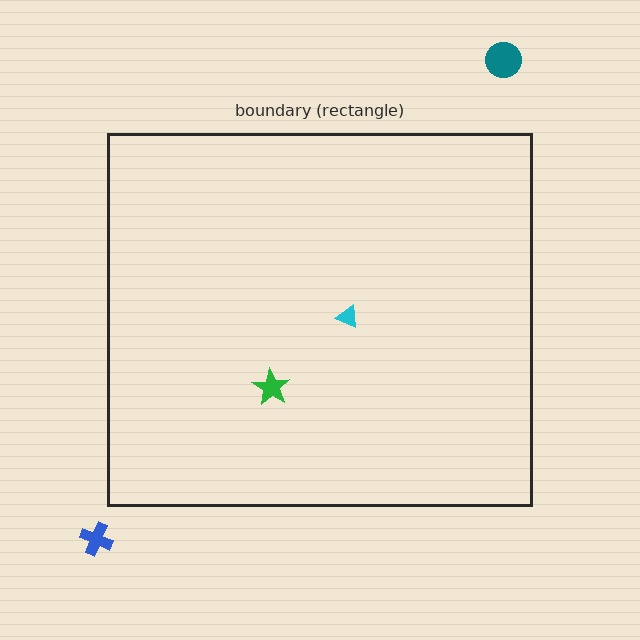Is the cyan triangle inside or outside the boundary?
Inside.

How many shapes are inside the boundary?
2 inside, 2 outside.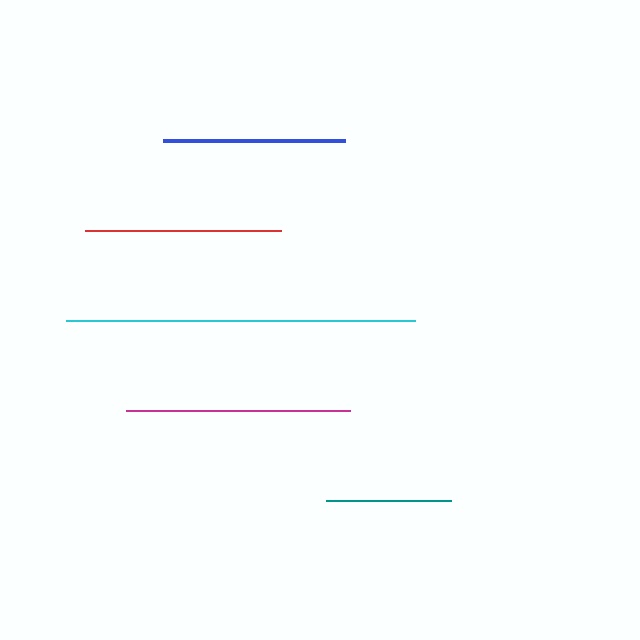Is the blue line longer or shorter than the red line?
The red line is longer than the blue line.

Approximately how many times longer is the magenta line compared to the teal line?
The magenta line is approximately 1.8 times the length of the teal line.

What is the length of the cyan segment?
The cyan segment is approximately 348 pixels long.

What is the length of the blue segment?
The blue segment is approximately 182 pixels long.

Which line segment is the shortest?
The teal line is the shortest at approximately 125 pixels.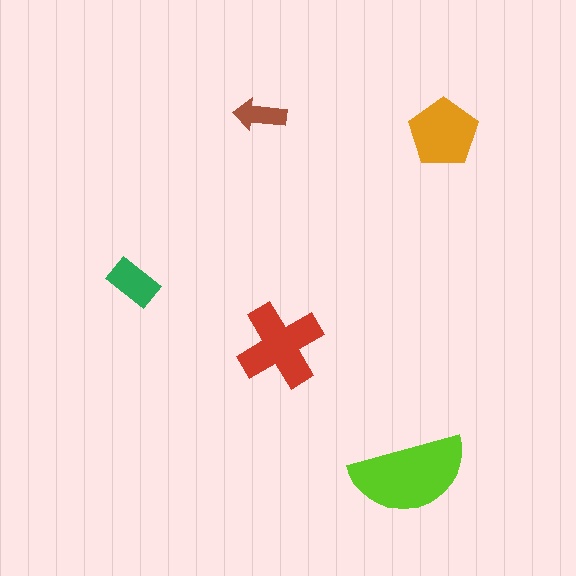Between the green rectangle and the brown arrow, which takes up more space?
The green rectangle.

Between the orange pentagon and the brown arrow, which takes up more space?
The orange pentagon.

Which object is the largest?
The lime semicircle.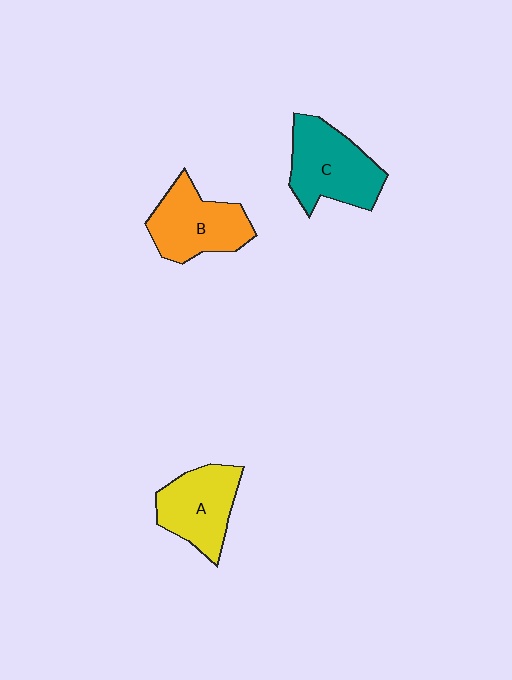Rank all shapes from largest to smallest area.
From largest to smallest: C (teal), B (orange), A (yellow).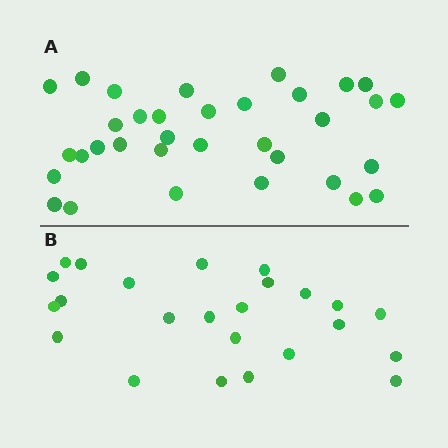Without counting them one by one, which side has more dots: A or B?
Region A (the top region) has more dots.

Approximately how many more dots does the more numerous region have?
Region A has roughly 10 or so more dots than region B.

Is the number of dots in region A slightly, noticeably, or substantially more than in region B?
Region A has noticeably more, but not dramatically so. The ratio is roughly 1.4 to 1.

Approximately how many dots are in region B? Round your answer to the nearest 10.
About 20 dots. (The exact count is 24, which rounds to 20.)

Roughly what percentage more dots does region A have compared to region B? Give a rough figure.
About 40% more.